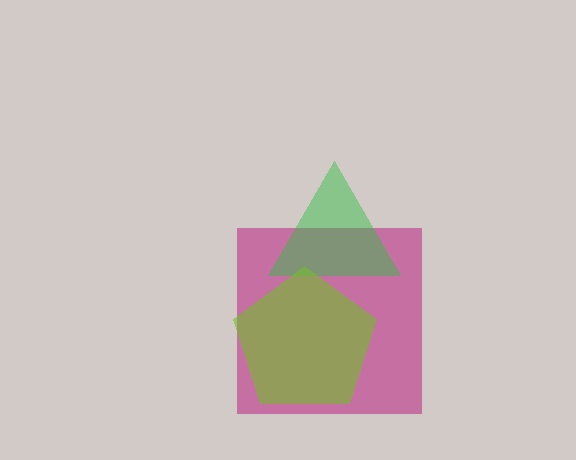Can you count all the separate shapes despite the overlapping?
Yes, there are 3 separate shapes.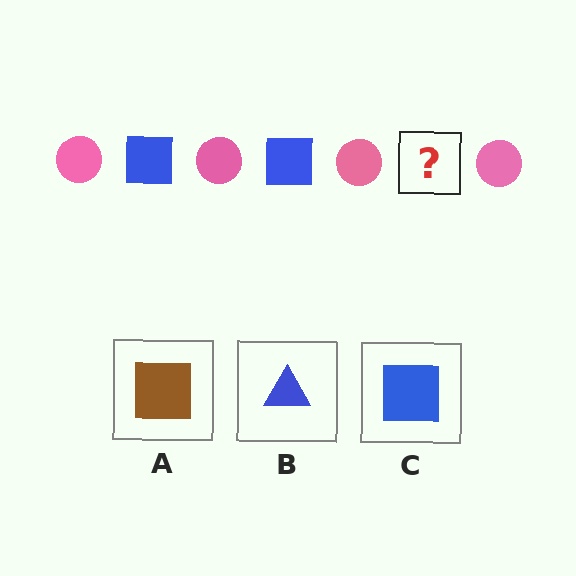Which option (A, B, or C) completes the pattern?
C.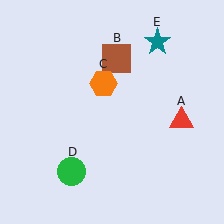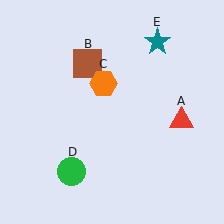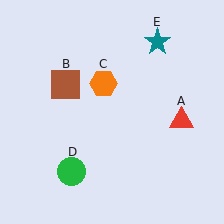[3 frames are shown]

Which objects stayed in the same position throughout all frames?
Red triangle (object A) and orange hexagon (object C) and green circle (object D) and teal star (object E) remained stationary.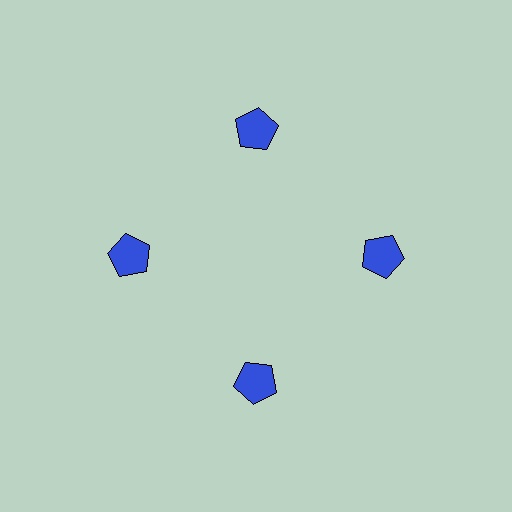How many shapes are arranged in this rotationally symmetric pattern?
There are 4 shapes, arranged in 4 groups of 1.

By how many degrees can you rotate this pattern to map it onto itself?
The pattern maps onto itself every 90 degrees of rotation.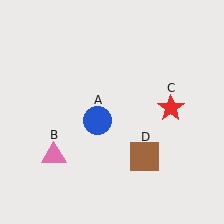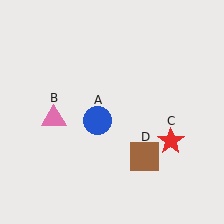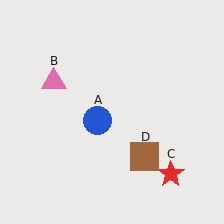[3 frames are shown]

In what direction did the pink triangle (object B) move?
The pink triangle (object B) moved up.